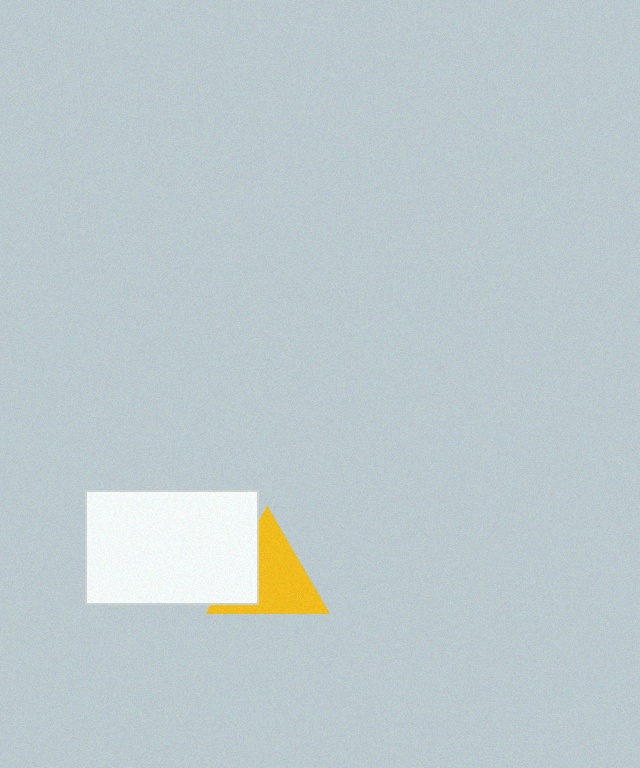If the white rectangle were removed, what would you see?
You would see the complete yellow triangle.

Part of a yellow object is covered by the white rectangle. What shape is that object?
It is a triangle.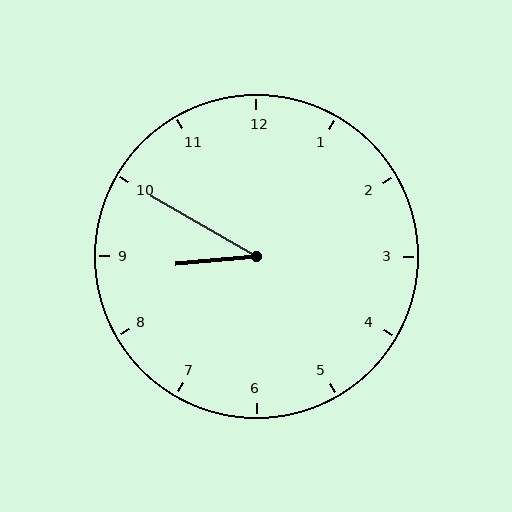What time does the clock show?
8:50.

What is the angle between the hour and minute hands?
Approximately 35 degrees.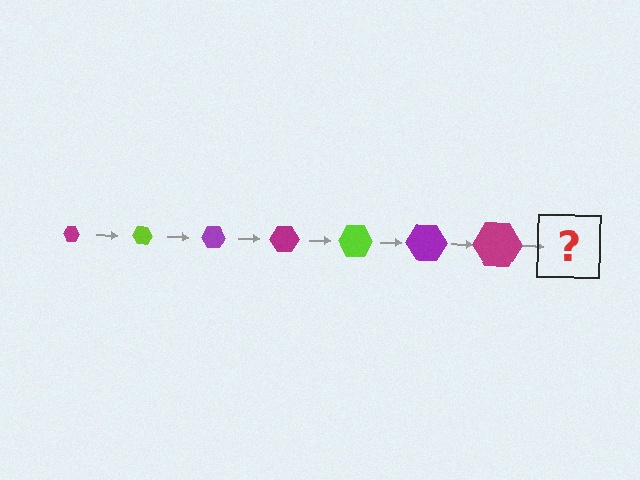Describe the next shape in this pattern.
It should be a lime hexagon, larger than the previous one.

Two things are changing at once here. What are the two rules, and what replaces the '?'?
The two rules are that the hexagon grows larger each step and the color cycles through magenta, lime, and purple. The '?' should be a lime hexagon, larger than the previous one.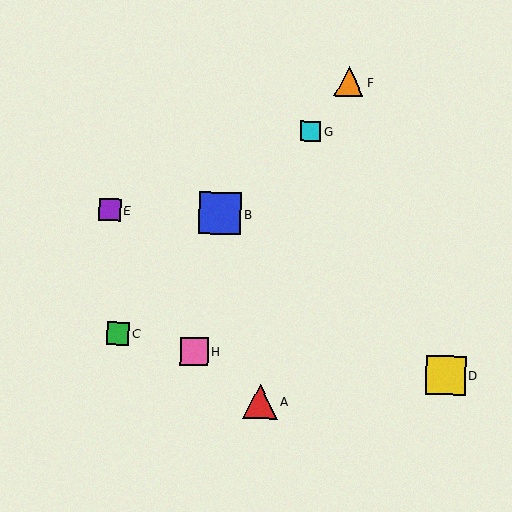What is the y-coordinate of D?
Object D is at y≈375.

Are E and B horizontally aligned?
Yes, both are at y≈210.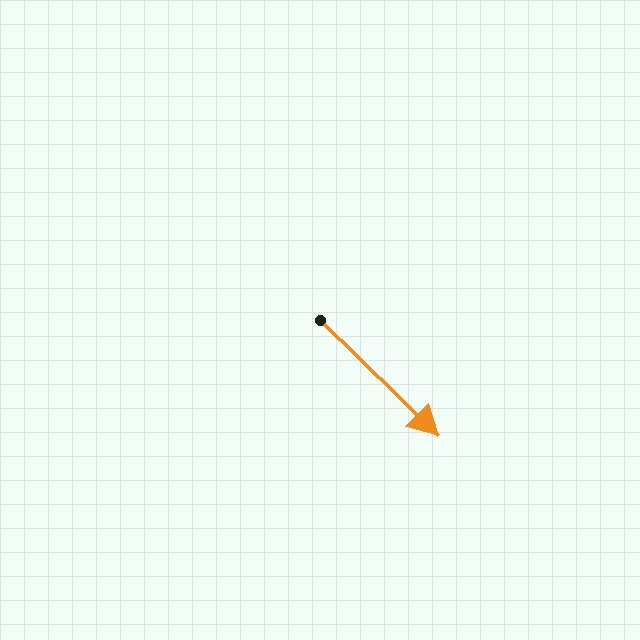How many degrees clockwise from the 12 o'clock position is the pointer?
Approximately 134 degrees.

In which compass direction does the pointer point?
Southeast.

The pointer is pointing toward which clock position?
Roughly 4 o'clock.